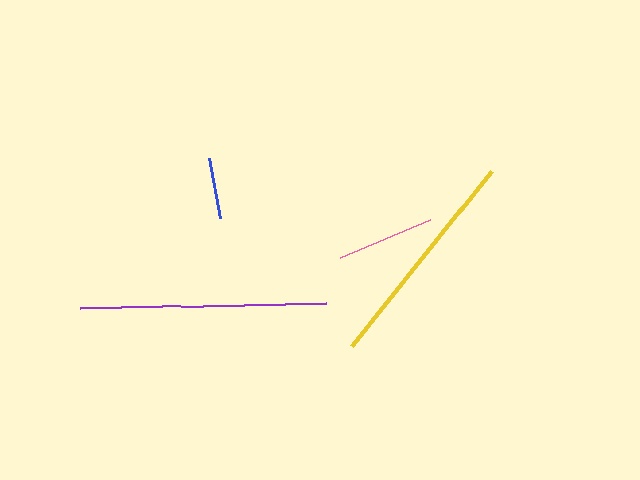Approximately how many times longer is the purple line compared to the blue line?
The purple line is approximately 4.0 times the length of the blue line.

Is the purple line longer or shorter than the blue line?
The purple line is longer than the blue line.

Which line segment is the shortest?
The blue line is the shortest at approximately 61 pixels.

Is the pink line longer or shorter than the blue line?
The pink line is longer than the blue line.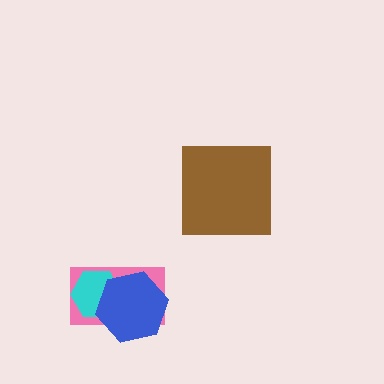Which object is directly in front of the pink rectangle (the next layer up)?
The cyan hexagon is directly in front of the pink rectangle.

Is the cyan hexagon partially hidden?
Yes, it is partially covered by another shape.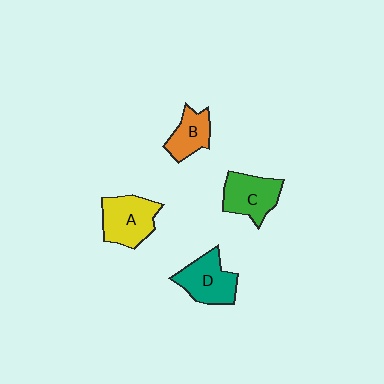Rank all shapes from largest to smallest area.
From largest to smallest: A (yellow), D (teal), C (green), B (orange).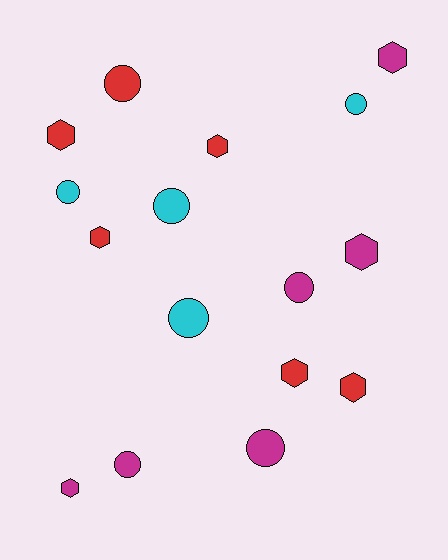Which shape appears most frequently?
Circle, with 8 objects.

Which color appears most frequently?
Magenta, with 6 objects.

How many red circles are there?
There is 1 red circle.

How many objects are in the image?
There are 16 objects.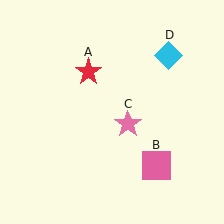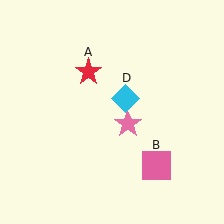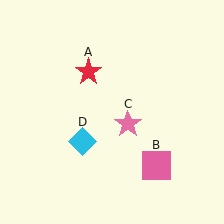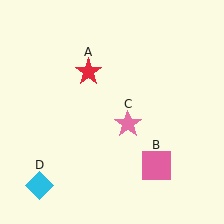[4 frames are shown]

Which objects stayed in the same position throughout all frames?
Red star (object A) and pink square (object B) and pink star (object C) remained stationary.